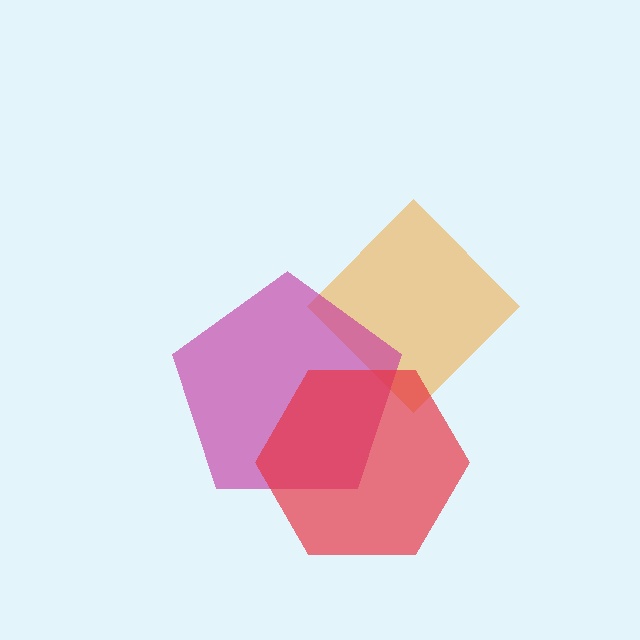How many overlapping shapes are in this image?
There are 3 overlapping shapes in the image.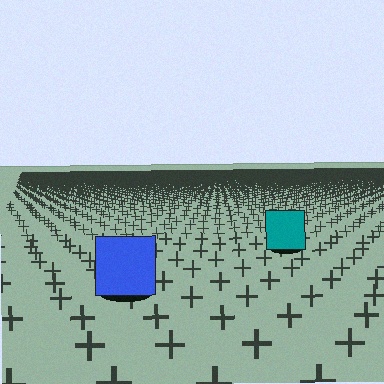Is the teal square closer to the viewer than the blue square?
No. The blue square is closer — you can tell from the texture gradient: the ground texture is coarser near it.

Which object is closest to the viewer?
The blue square is closest. The texture marks near it are larger and more spread out.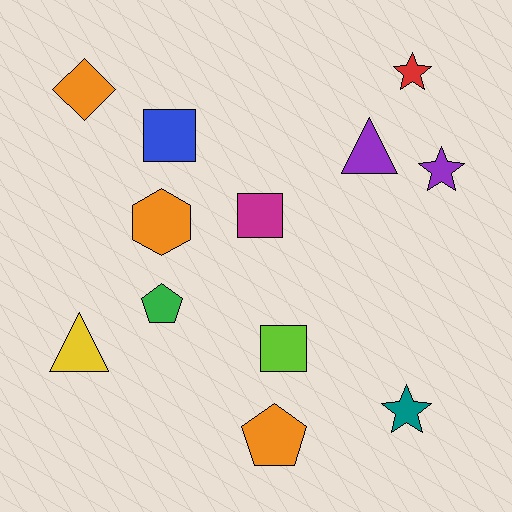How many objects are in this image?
There are 12 objects.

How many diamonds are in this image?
There is 1 diamond.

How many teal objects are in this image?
There is 1 teal object.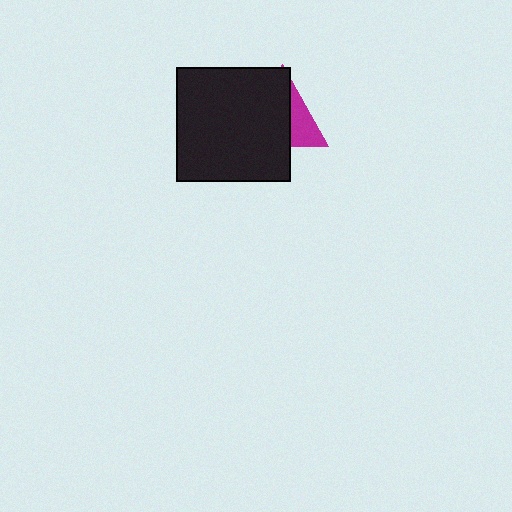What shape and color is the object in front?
The object in front is a black square.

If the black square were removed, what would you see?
You would see the complete magenta triangle.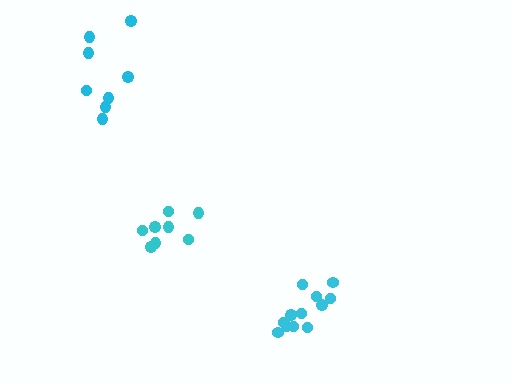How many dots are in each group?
Group 1: 8 dots, Group 2: 12 dots, Group 3: 8 dots (28 total).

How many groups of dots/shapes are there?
There are 3 groups.